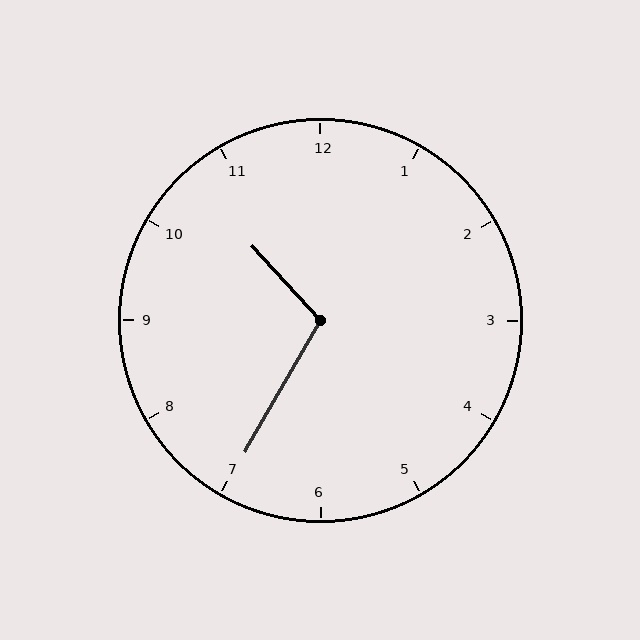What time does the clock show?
10:35.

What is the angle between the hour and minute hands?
Approximately 108 degrees.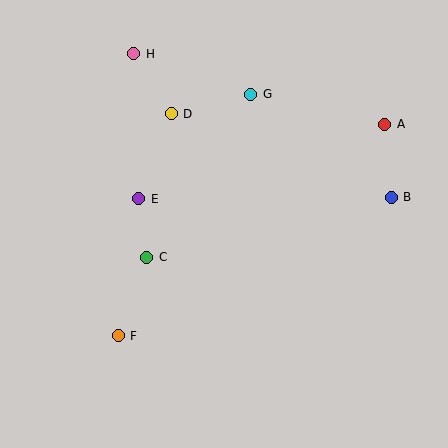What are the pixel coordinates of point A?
Point A is at (385, 124).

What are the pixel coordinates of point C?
Point C is at (147, 257).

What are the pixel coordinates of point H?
Point H is at (134, 54).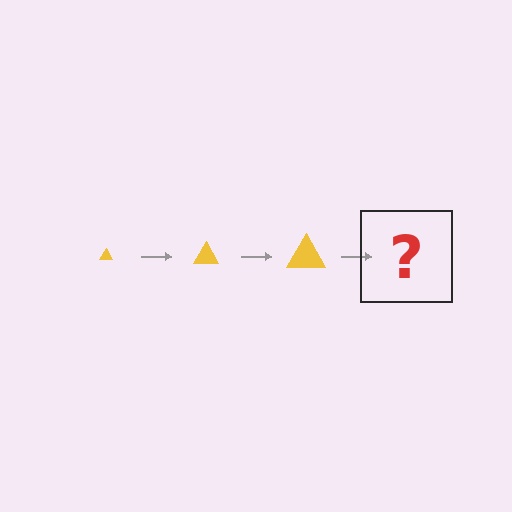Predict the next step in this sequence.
The next step is a yellow triangle, larger than the previous one.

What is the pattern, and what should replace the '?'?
The pattern is that the triangle gets progressively larger each step. The '?' should be a yellow triangle, larger than the previous one.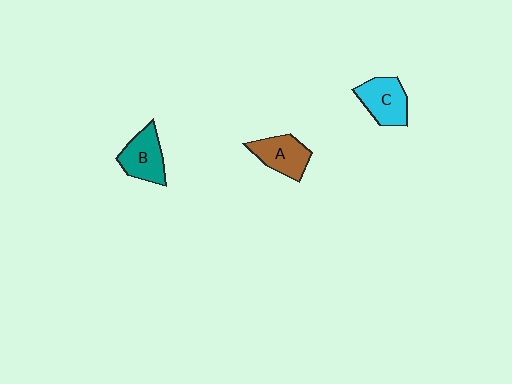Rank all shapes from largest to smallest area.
From largest to smallest: C (cyan), B (teal), A (brown).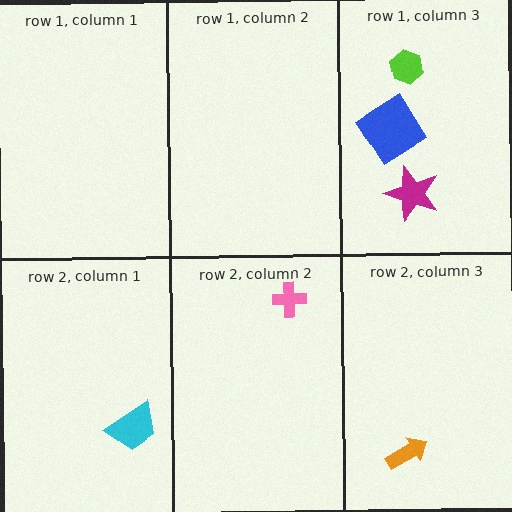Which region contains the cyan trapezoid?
The row 2, column 1 region.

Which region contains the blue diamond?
The row 1, column 3 region.